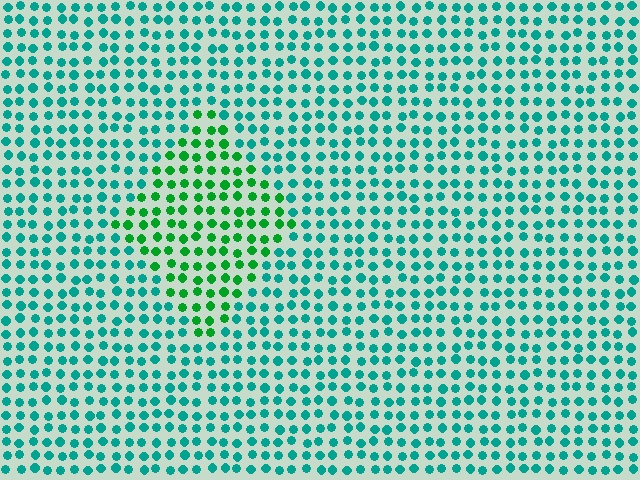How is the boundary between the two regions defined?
The boundary is defined purely by a slight shift in hue (about 41 degrees). Spacing, size, and orientation are identical on both sides.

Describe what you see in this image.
The image is filled with small teal elements in a uniform arrangement. A diamond-shaped region is visible where the elements are tinted to a slightly different hue, forming a subtle color boundary.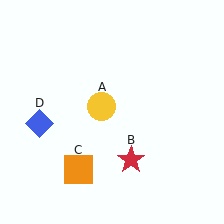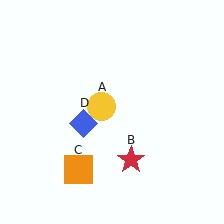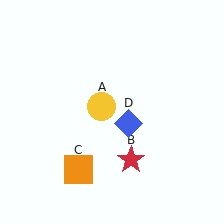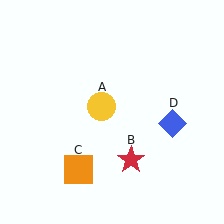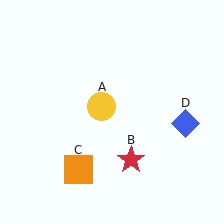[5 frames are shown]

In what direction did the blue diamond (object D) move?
The blue diamond (object D) moved right.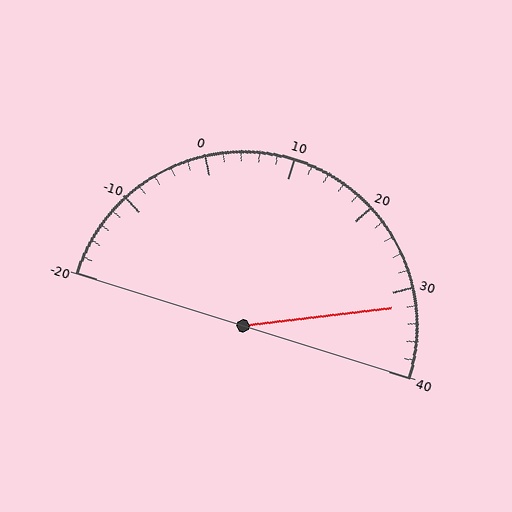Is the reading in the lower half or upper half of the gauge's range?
The reading is in the upper half of the range (-20 to 40).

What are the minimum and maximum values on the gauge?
The gauge ranges from -20 to 40.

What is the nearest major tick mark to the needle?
The nearest major tick mark is 30.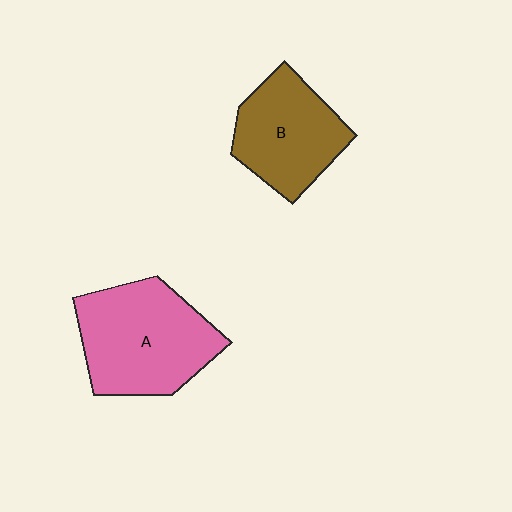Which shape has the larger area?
Shape A (pink).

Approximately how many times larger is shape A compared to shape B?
Approximately 1.3 times.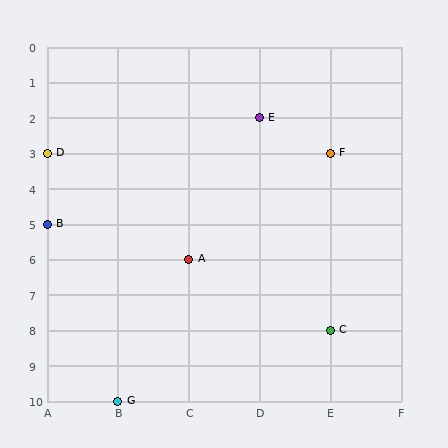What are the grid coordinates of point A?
Point A is at grid coordinates (C, 6).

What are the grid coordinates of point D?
Point D is at grid coordinates (A, 3).